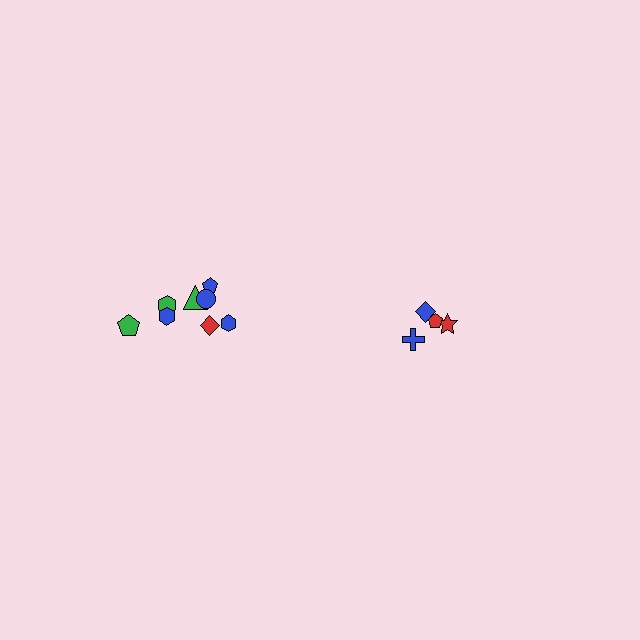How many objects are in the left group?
There are 8 objects.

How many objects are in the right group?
There are 4 objects.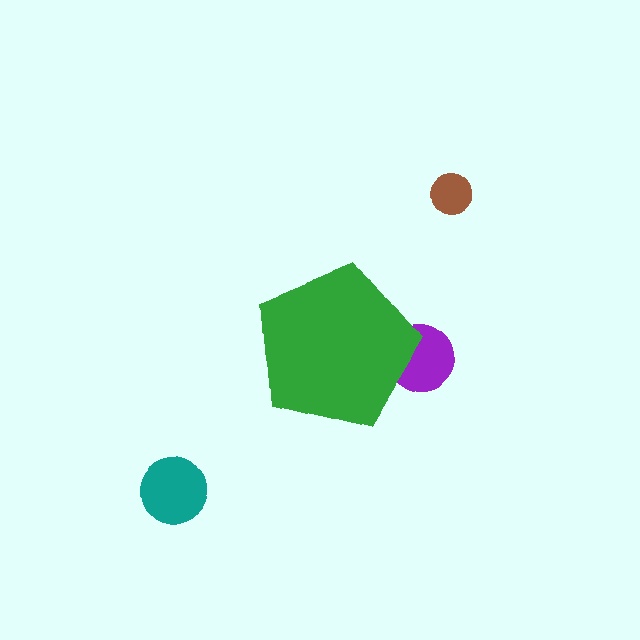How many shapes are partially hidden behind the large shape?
1 shape is partially hidden.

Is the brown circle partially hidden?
No, the brown circle is fully visible.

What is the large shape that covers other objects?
A green pentagon.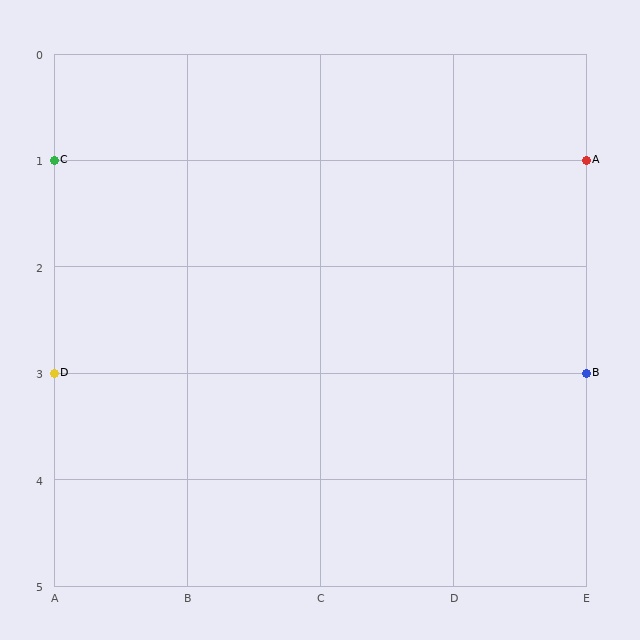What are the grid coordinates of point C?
Point C is at grid coordinates (A, 1).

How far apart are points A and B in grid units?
Points A and B are 2 rows apart.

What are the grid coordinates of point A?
Point A is at grid coordinates (E, 1).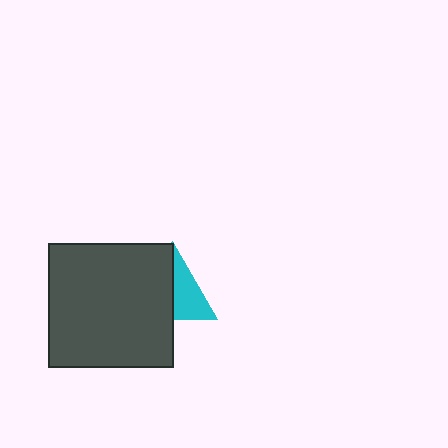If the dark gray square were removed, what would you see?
You would see the complete cyan triangle.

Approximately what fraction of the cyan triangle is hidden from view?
Roughly 52% of the cyan triangle is hidden behind the dark gray square.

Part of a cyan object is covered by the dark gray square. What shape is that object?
It is a triangle.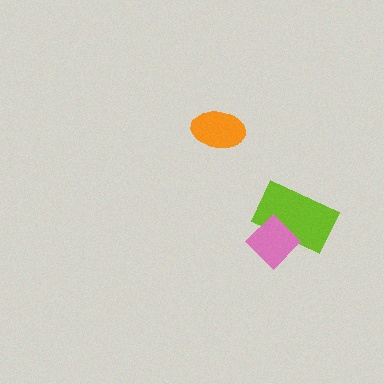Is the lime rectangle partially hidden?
Yes, it is partially covered by another shape.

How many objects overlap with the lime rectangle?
1 object overlaps with the lime rectangle.